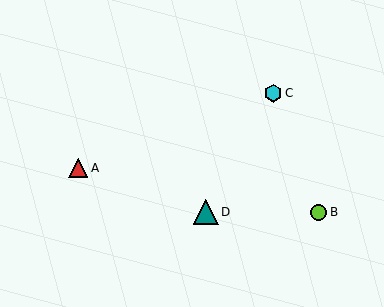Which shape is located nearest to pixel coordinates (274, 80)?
The cyan hexagon (labeled C) at (273, 93) is nearest to that location.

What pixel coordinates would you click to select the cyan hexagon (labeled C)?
Click at (273, 93) to select the cyan hexagon C.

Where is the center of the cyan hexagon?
The center of the cyan hexagon is at (273, 93).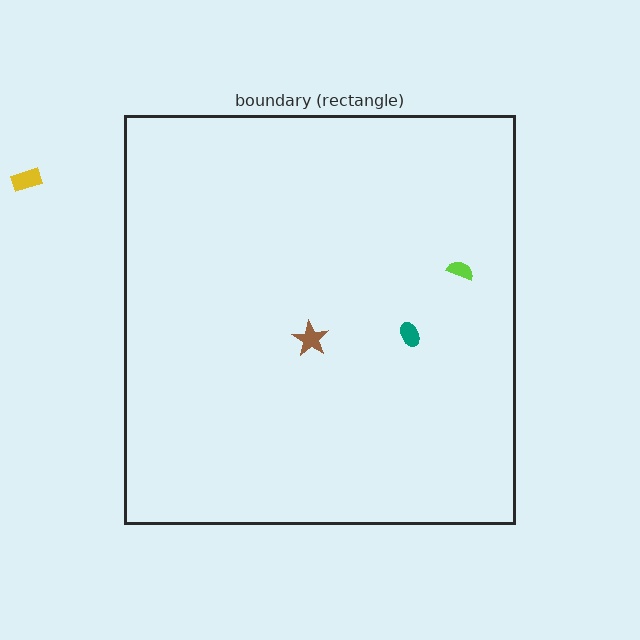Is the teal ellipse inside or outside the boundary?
Inside.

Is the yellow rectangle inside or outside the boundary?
Outside.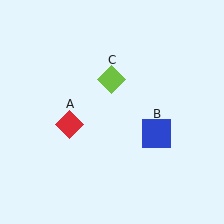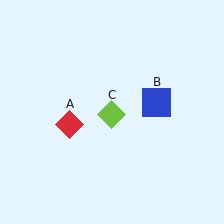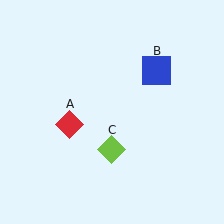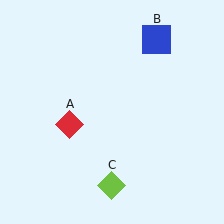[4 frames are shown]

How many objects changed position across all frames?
2 objects changed position: blue square (object B), lime diamond (object C).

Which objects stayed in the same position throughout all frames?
Red diamond (object A) remained stationary.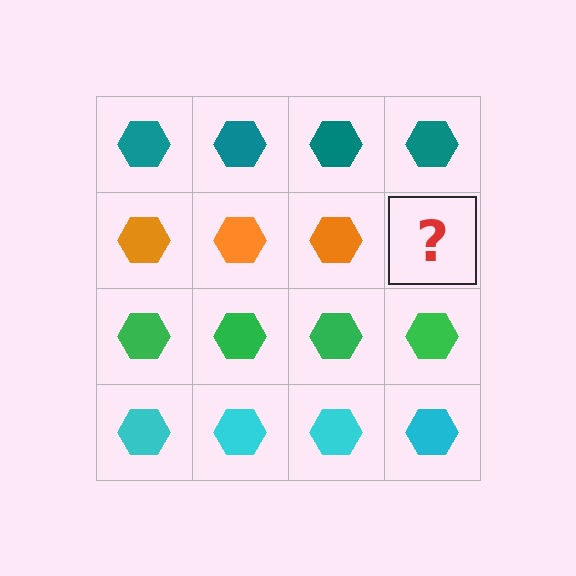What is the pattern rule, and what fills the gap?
The rule is that each row has a consistent color. The gap should be filled with an orange hexagon.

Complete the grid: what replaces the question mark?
The question mark should be replaced with an orange hexagon.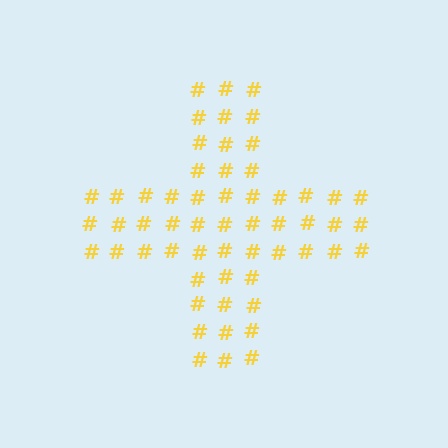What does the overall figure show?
The overall figure shows a cross.